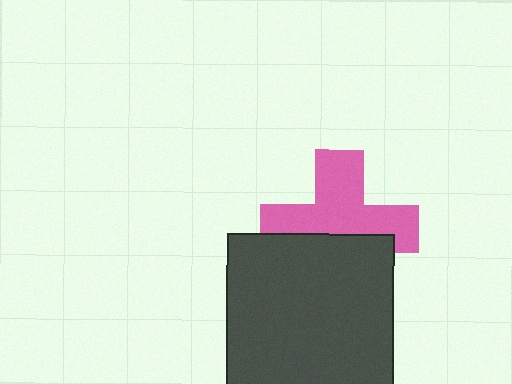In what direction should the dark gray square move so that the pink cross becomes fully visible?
The dark gray square should move down. That is the shortest direction to clear the overlap and leave the pink cross fully visible.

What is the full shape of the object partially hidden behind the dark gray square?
The partially hidden object is a pink cross.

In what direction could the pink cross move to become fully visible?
The pink cross could move up. That would shift it out from behind the dark gray square entirely.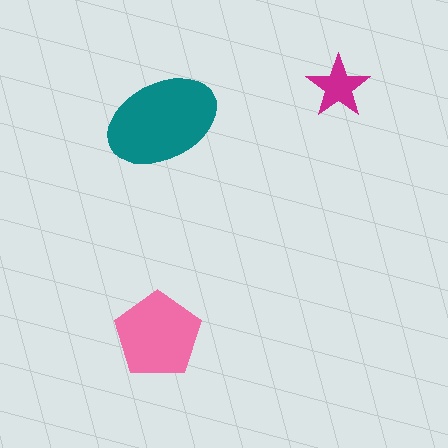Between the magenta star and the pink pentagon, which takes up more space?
The pink pentagon.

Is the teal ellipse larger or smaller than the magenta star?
Larger.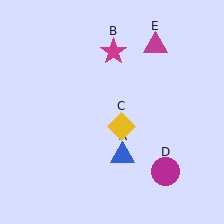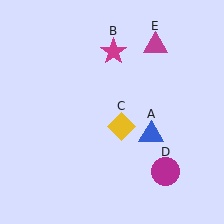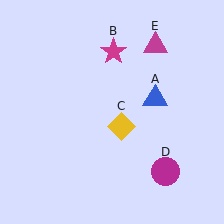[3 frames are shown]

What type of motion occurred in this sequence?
The blue triangle (object A) rotated counterclockwise around the center of the scene.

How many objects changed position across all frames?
1 object changed position: blue triangle (object A).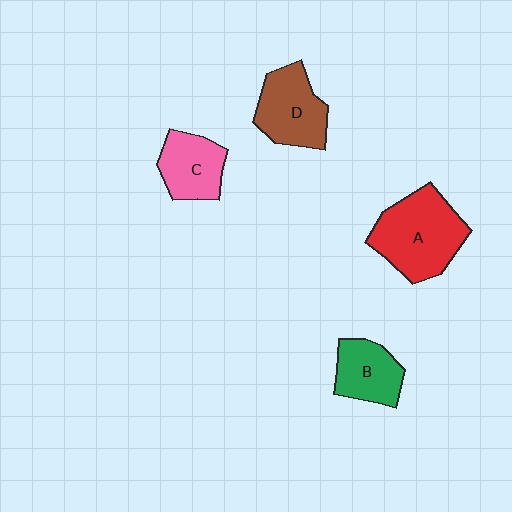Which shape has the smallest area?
Shape B (green).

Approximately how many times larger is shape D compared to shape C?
Approximately 1.2 times.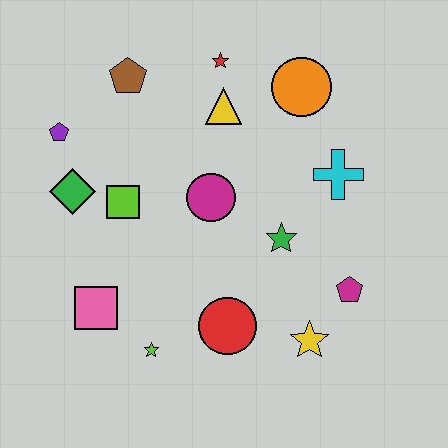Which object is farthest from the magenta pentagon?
The purple pentagon is farthest from the magenta pentagon.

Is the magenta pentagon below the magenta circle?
Yes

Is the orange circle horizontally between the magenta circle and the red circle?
No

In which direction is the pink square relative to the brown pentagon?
The pink square is below the brown pentagon.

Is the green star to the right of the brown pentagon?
Yes